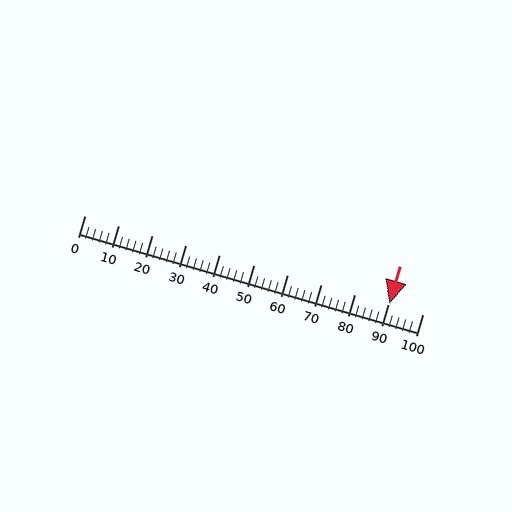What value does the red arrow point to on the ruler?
The red arrow points to approximately 90.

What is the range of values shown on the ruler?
The ruler shows values from 0 to 100.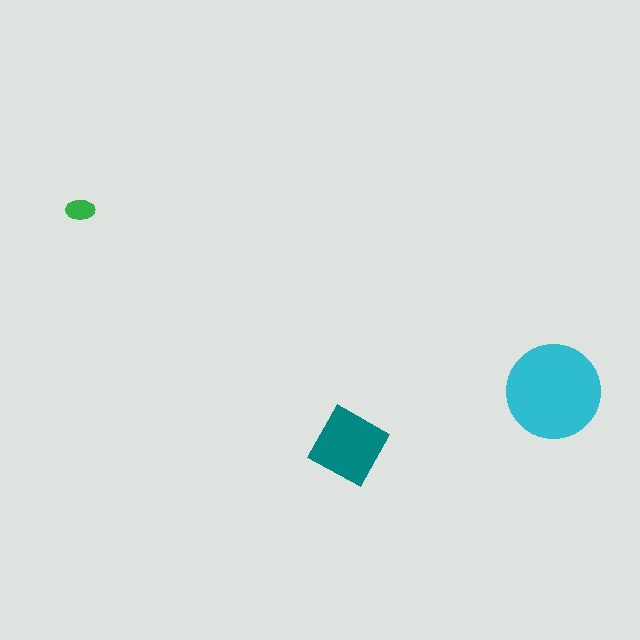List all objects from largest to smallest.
The cyan circle, the teal diamond, the green ellipse.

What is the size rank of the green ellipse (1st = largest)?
3rd.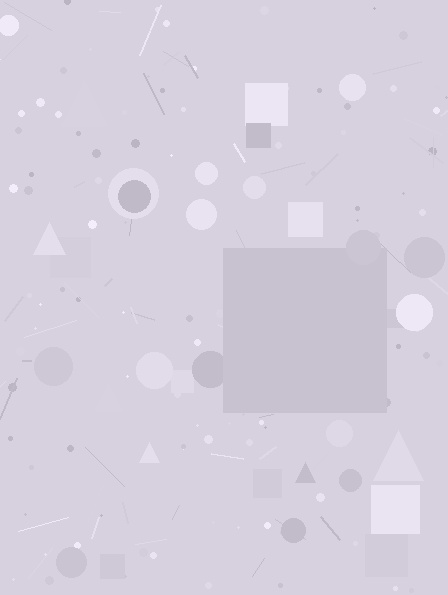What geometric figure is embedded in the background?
A square is embedded in the background.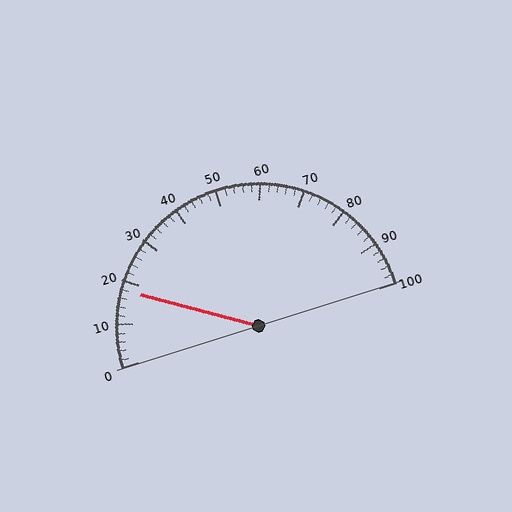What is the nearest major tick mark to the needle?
The nearest major tick mark is 20.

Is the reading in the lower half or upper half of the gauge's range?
The reading is in the lower half of the range (0 to 100).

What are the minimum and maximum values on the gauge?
The gauge ranges from 0 to 100.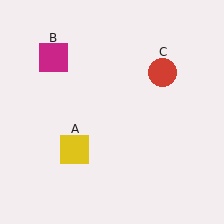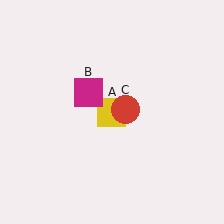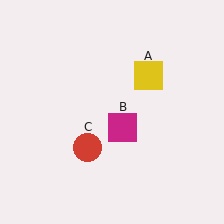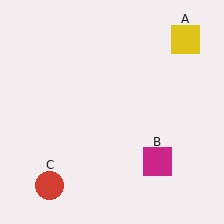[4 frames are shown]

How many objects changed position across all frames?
3 objects changed position: yellow square (object A), magenta square (object B), red circle (object C).